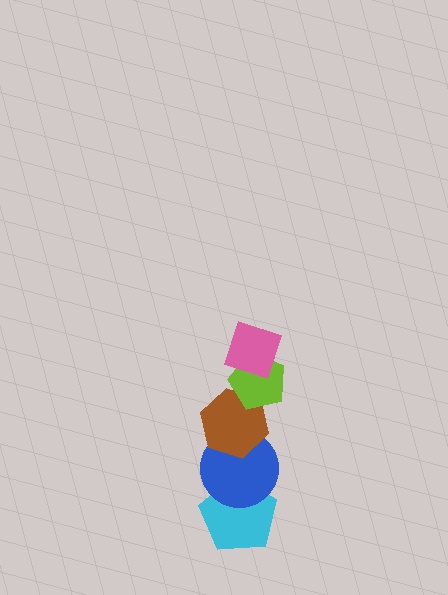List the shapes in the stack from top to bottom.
From top to bottom: the pink diamond, the lime pentagon, the brown hexagon, the blue circle, the cyan pentagon.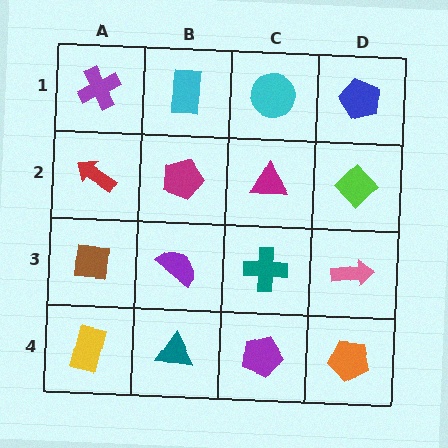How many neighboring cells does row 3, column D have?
3.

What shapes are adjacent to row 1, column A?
A red arrow (row 2, column A), a cyan rectangle (row 1, column B).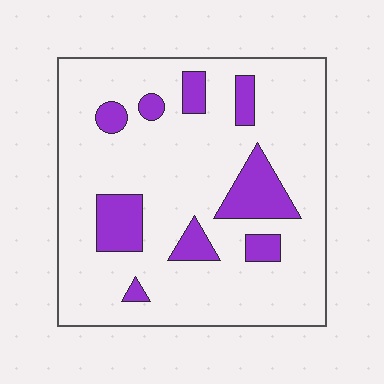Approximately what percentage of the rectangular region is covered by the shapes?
Approximately 15%.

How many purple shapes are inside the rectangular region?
9.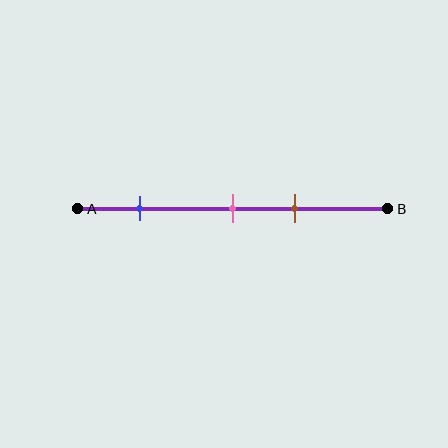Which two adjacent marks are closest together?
The pink and brown marks are the closest adjacent pair.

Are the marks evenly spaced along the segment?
No, the marks are not evenly spaced.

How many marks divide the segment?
There are 3 marks dividing the segment.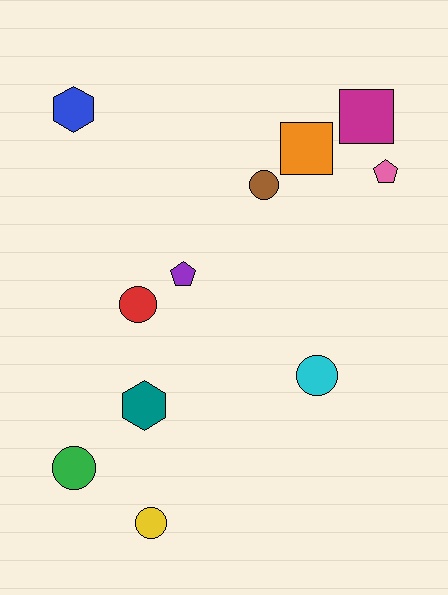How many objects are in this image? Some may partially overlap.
There are 11 objects.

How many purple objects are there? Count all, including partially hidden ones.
There is 1 purple object.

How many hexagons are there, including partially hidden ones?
There are 2 hexagons.